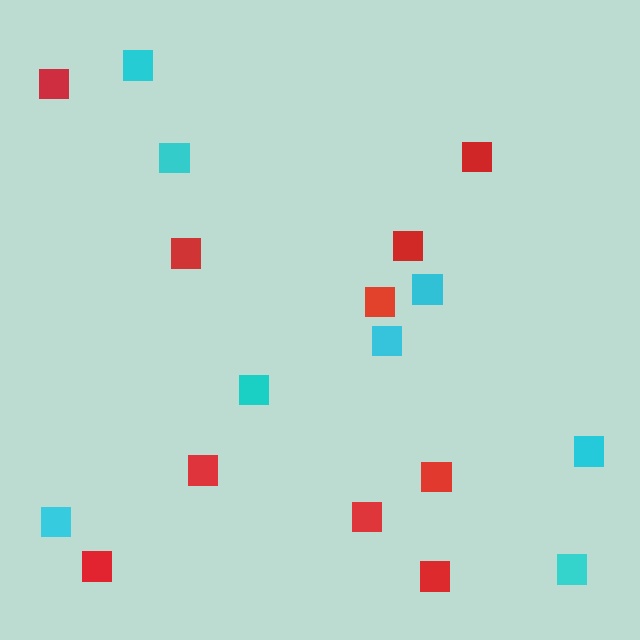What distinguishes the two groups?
There are 2 groups: one group of red squares (10) and one group of cyan squares (8).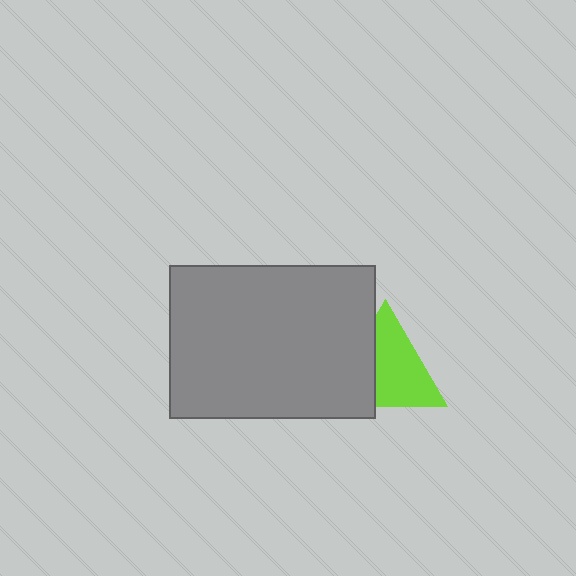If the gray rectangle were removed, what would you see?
You would see the complete lime triangle.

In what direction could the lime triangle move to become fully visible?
The lime triangle could move right. That would shift it out from behind the gray rectangle entirely.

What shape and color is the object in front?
The object in front is a gray rectangle.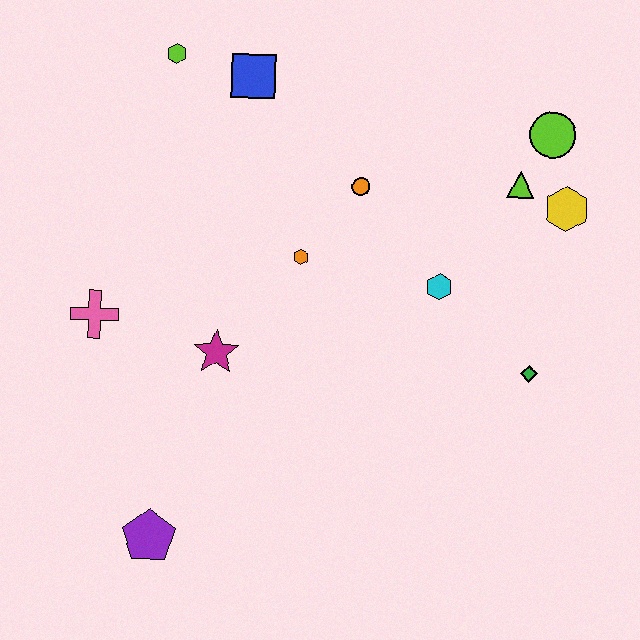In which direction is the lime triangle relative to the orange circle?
The lime triangle is to the right of the orange circle.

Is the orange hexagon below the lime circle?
Yes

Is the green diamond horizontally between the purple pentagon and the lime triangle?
No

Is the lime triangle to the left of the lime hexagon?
No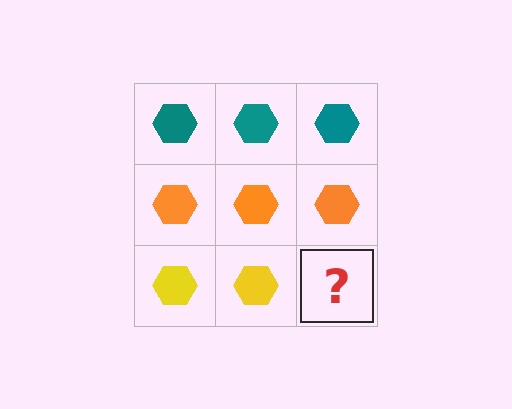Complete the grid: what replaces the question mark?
The question mark should be replaced with a yellow hexagon.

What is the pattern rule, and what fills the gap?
The rule is that each row has a consistent color. The gap should be filled with a yellow hexagon.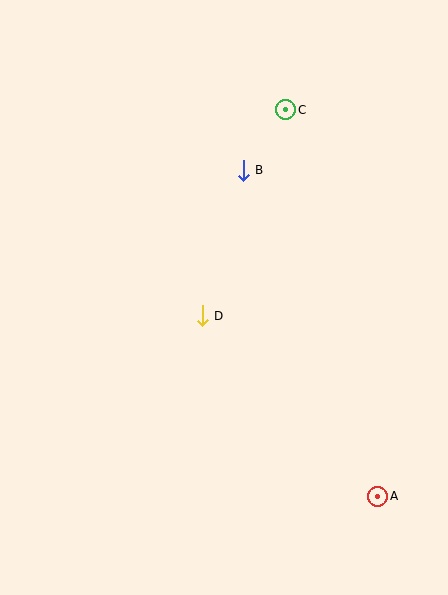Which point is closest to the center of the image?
Point D at (202, 316) is closest to the center.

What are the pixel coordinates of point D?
Point D is at (202, 316).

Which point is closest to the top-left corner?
Point B is closest to the top-left corner.